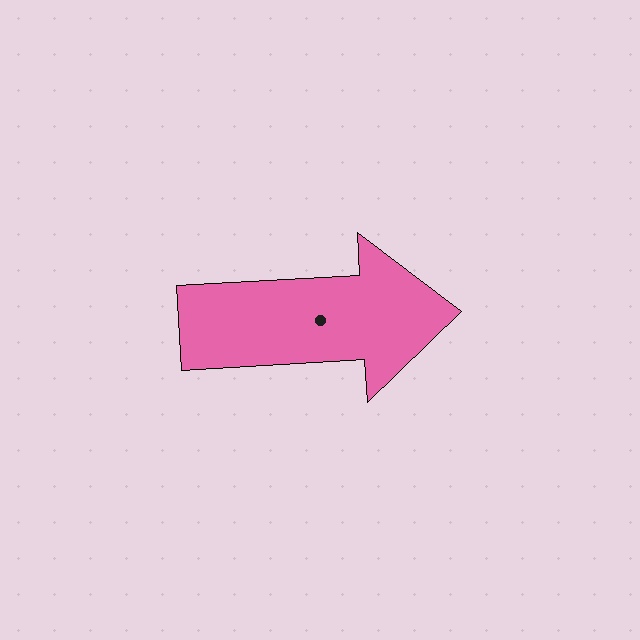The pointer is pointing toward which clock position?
Roughly 3 o'clock.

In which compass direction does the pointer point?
East.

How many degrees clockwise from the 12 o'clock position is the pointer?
Approximately 87 degrees.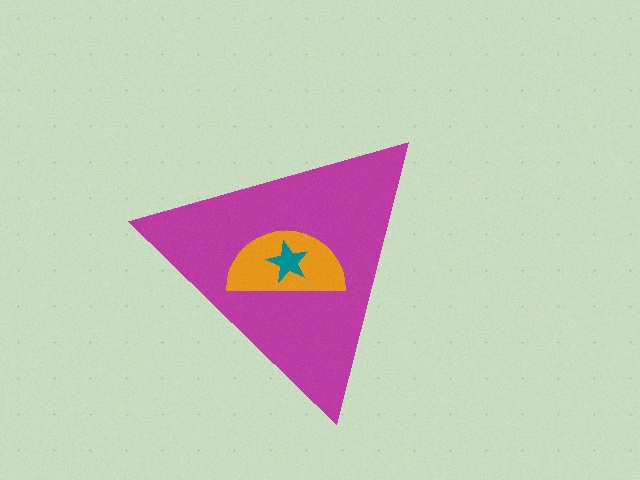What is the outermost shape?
The magenta triangle.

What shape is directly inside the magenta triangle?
The orange semicircle.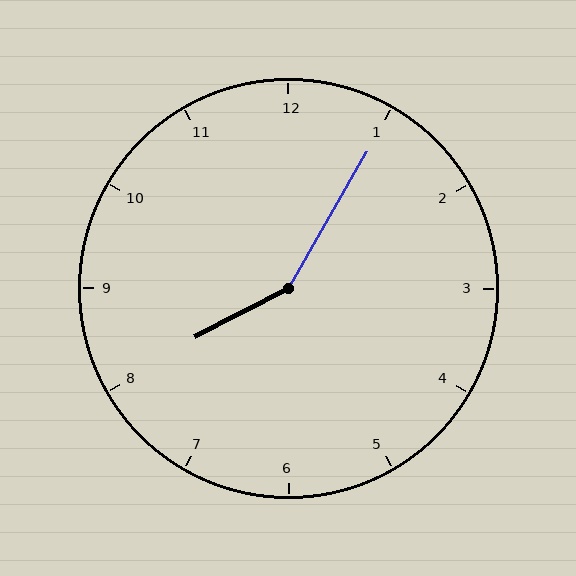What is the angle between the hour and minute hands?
Approximately 148 degrees.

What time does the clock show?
8:05.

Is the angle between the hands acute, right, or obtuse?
It is obtuse.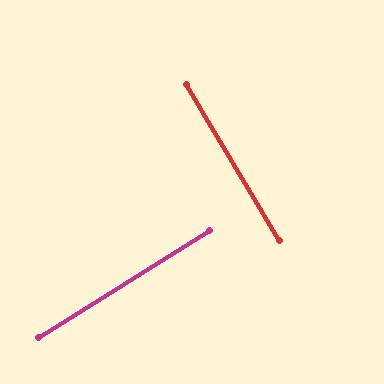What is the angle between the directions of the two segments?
Approximately 89 degrees.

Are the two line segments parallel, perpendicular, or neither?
Perpendicular — they meet at approximately 89°.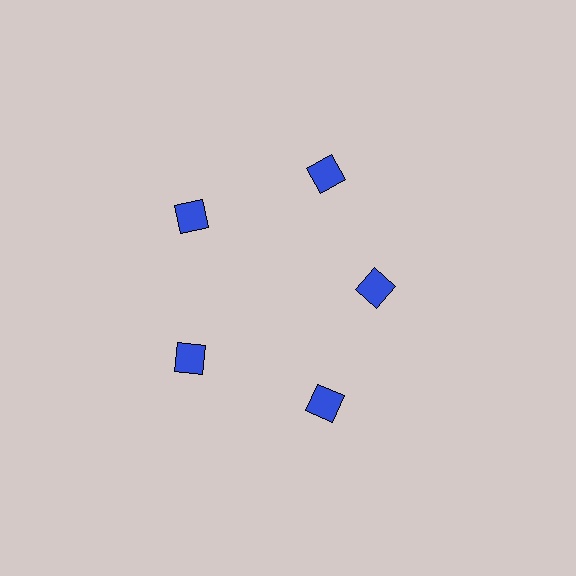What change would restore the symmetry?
The symmetry would be restored by moving it outward, back onto the ring so that all 5 squares sit at equal angles and equal distance from the center.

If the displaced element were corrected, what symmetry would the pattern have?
It would have 5-fold rotational symmetry — the pattern would map onto itself every 72 degrees.